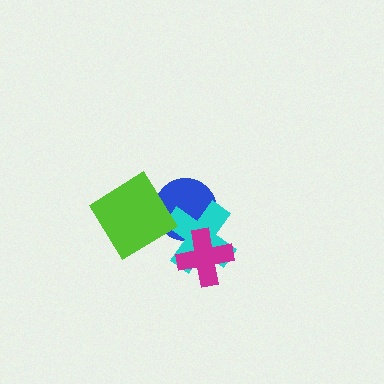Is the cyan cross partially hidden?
Yes, it is partially covered by another shape.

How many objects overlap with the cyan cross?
3 objects overlap with the cyan cross.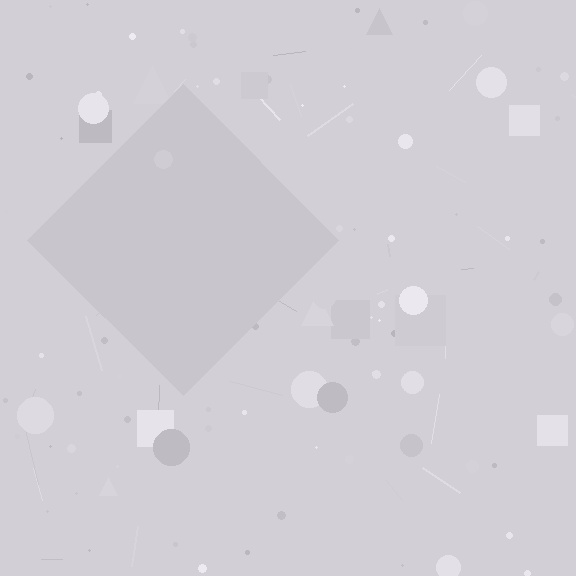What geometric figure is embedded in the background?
A diamond is embedded in the background.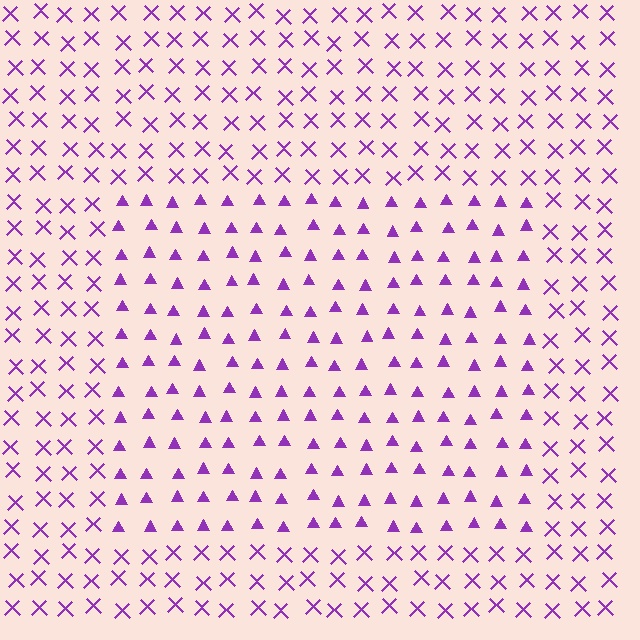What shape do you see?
I see a rectangle.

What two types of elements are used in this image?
The image uses triangles inside the rectangle region and X marks outside it.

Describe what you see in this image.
The image is filled with small purple elements arranged in a uniform grid. A rectangle-shaped region contains triangles, while the surrounding area contains X marks. The boundary is defined purely by the change in element shape.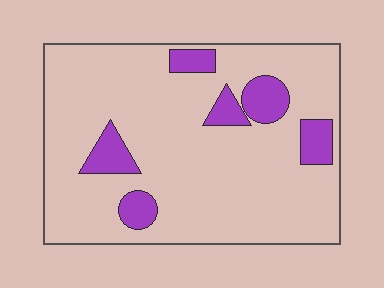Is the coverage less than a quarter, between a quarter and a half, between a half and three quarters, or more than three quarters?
Less than a quarter.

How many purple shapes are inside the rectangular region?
6.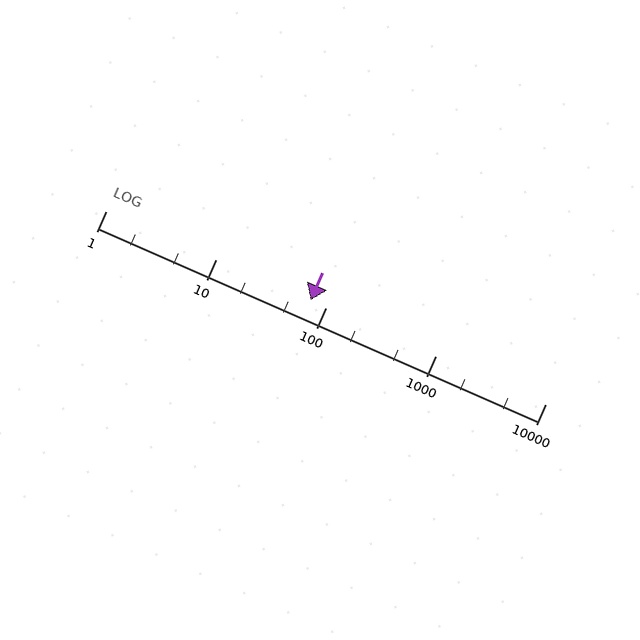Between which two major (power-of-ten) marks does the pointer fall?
The pointer is between 10 and 100.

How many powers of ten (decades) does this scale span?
The scale spans 4 decades, from 1 to 10000.